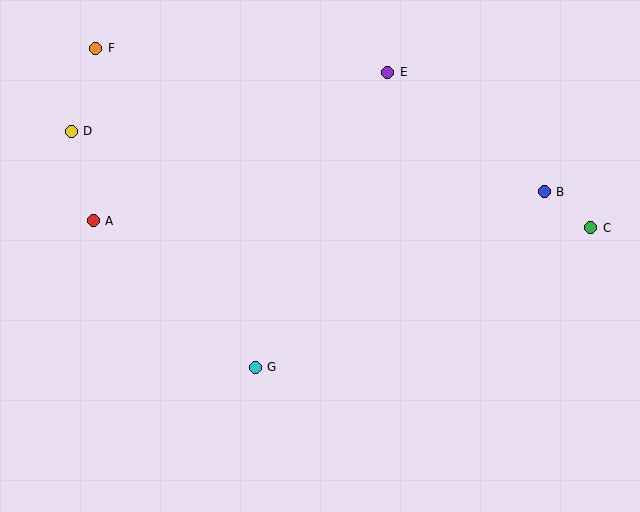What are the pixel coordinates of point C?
Point C is at (591, 228).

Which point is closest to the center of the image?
Point G at (255, 367) is closest to the center.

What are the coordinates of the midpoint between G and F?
The midpoint between G and F is at (175, 208).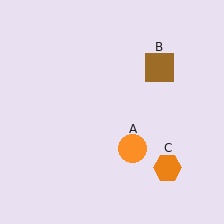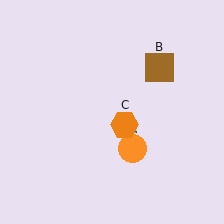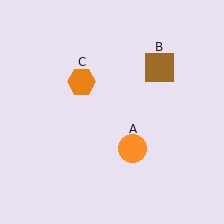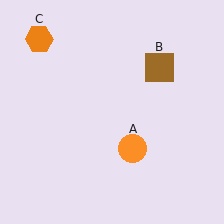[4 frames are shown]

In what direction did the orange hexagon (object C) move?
The orange hexagon (object C) moved up and to the left.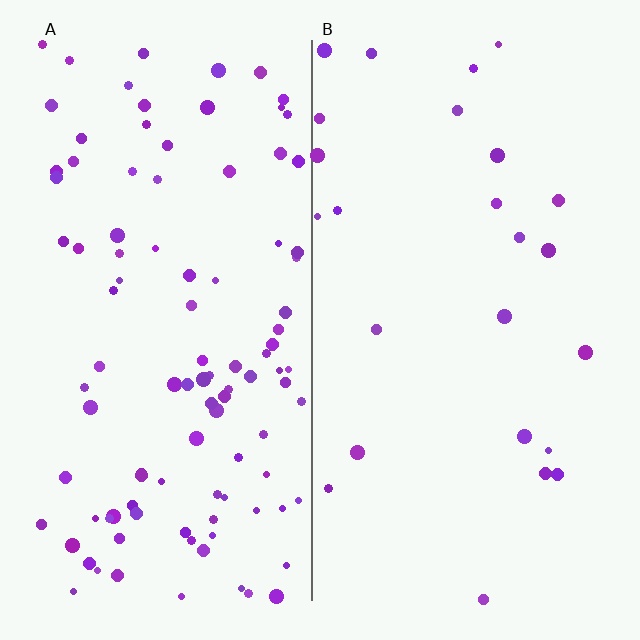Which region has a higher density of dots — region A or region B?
A (the left).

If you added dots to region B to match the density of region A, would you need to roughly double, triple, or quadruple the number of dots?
Approximately quadruple.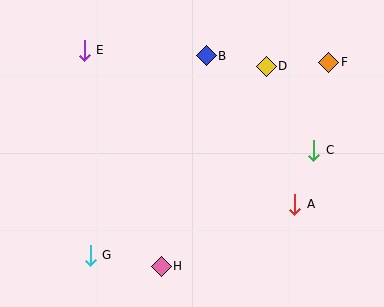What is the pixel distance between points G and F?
The distance between G and F is 307 pixels.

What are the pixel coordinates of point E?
Point E is at (84, 50).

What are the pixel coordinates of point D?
Point D is at (266, 66).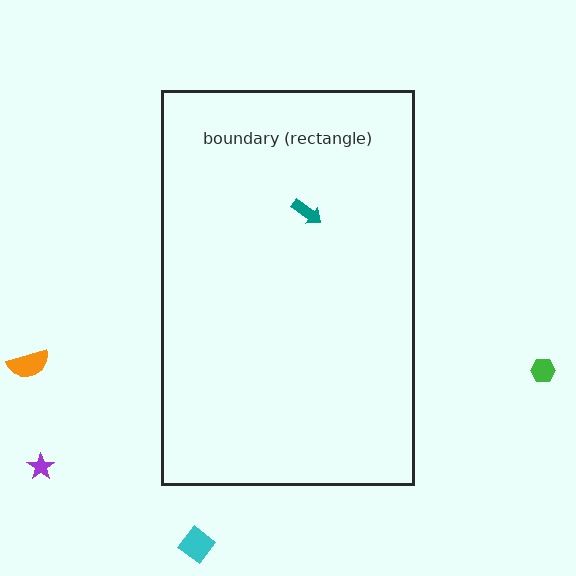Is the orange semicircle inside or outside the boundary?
Outside.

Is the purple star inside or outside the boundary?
Outside.